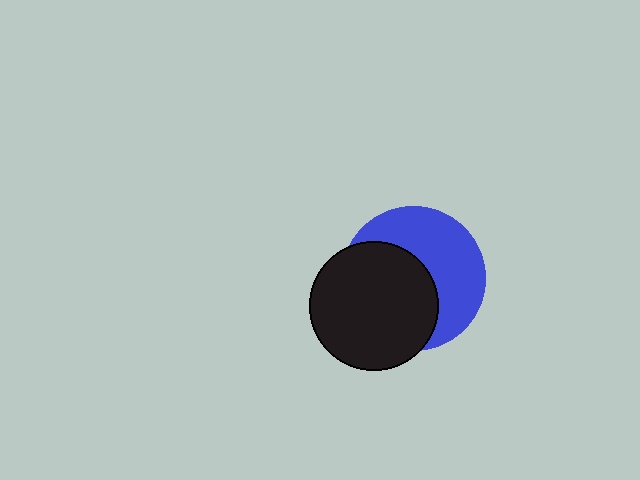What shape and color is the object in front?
The object in front is a black circle.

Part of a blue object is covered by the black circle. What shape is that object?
It is a circle.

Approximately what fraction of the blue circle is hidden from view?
Roughly 50% of the blue circle is hidden behind the black circle.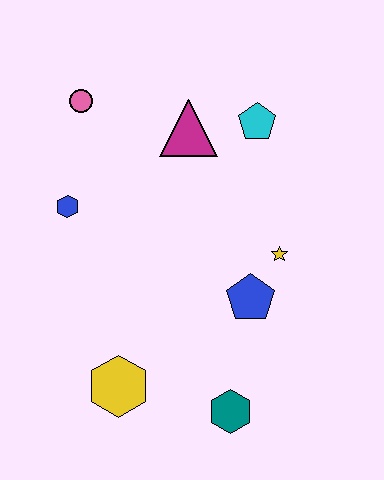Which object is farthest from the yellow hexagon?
The cyan pentagon is farthest from the yellow hexagon.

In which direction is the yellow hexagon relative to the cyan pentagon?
The yellow hexagon is below the cyan pentagon.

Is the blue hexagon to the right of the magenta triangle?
No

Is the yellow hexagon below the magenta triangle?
Yes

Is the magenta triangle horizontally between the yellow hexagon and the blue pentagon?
Yes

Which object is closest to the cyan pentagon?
The magenta triangle is closest to the cyan pentagon.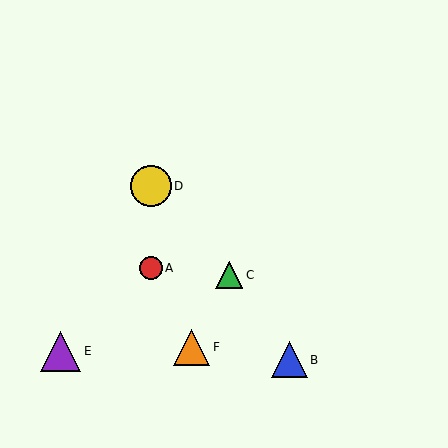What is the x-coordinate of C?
Object C is at x≈229.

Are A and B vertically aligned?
No, A is at x≈151 and B is at x≈290.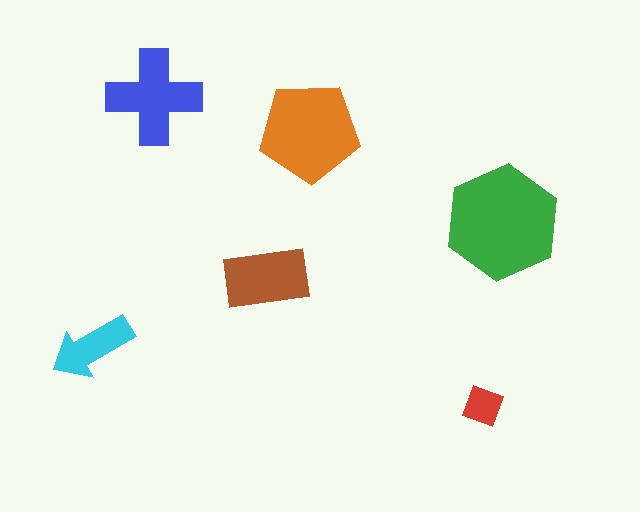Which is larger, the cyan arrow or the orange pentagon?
The orange pentagon.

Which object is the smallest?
The red square.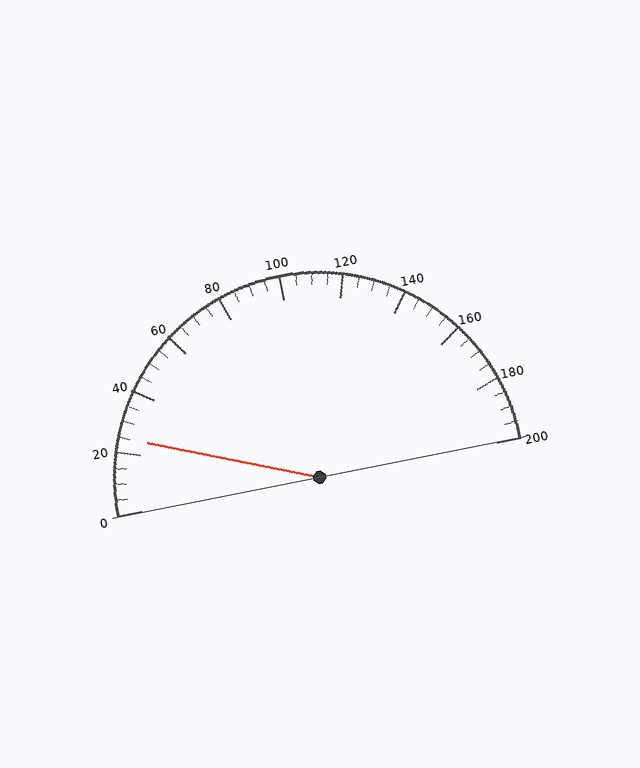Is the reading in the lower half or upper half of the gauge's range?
The reading is in the lower half of the range (0 to 200).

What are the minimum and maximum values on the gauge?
The gauge ranges from 0 to 200.